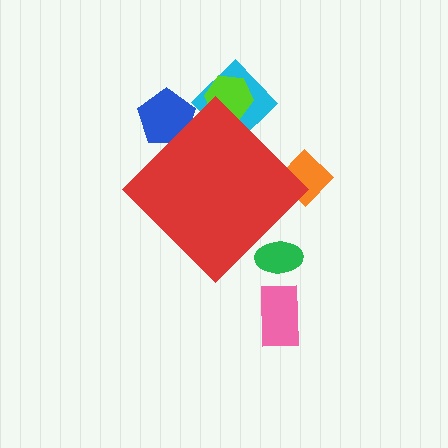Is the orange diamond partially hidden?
Yes, the orange diamond is partially hidden behind the red diamond.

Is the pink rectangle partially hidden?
No, the pink rectangle is fully visible.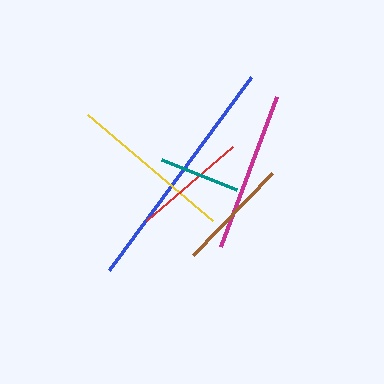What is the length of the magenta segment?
The magenta segment is approximately 160 pixels long.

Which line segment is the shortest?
The teal line is the shortest at approximately 81 pixels.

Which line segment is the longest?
The blue line is the longest at approximately 239 pixels.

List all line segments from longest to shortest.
From longest to shortest: blue, yellow, magenta, brown, red, teal.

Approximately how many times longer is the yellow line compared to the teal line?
The yellow line is approximately 2.0 times the length of the teal line.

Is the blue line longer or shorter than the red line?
The blue line is longer than the red line.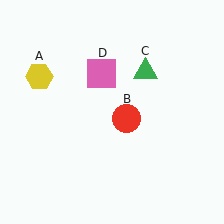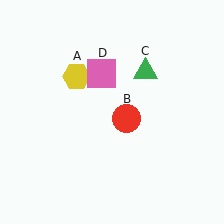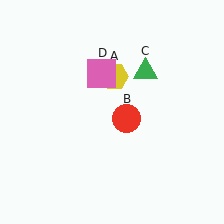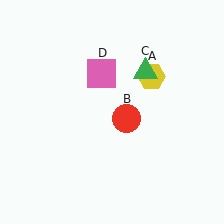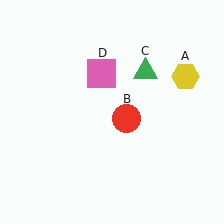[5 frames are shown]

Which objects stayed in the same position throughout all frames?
Red circle (object B) and green triangle (object C) and pink square (object D) remained stationary.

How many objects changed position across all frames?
1 object changed position: yellow hexagon (object A).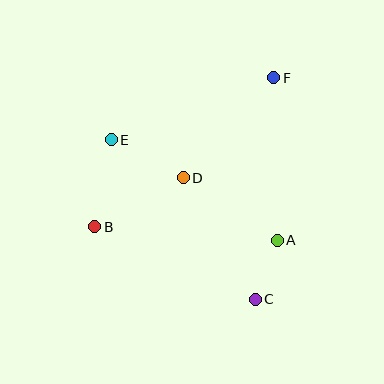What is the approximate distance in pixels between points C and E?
The distance between C and E is approximately 215 pixels.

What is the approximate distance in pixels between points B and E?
The distance between B and E is approximately 89 pixels.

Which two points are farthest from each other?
Points B and F are farthest from each other.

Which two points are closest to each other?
Points A and C are closest to each other.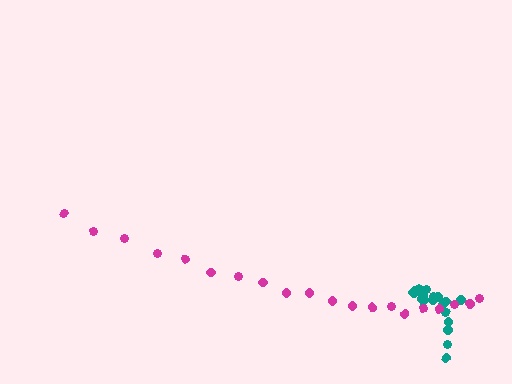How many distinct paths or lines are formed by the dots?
There are 2 distinct paths.